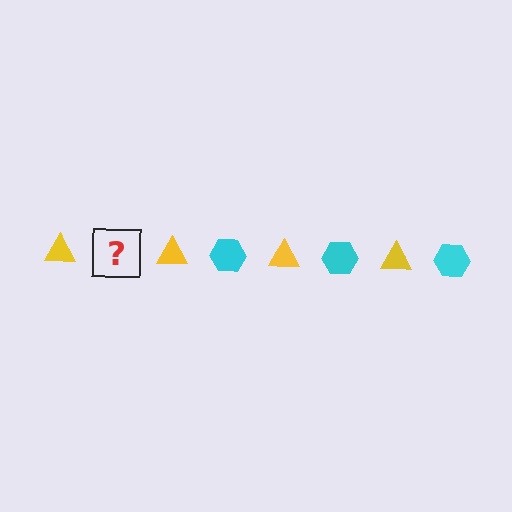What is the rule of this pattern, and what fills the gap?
The rule is that the pattern alternates between yellow triangle and cyan hexagon. The gap should be filled with a cyan hexagon.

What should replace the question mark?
The question mark should be replaced with a cyan hexagon.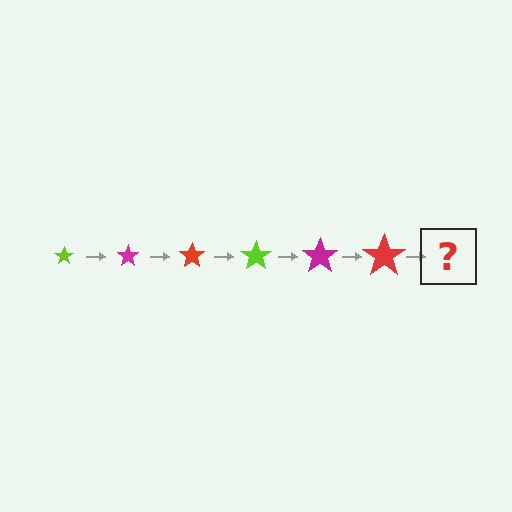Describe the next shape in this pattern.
It should be a lime star, larger than the previous one.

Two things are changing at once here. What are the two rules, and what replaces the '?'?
The two rules are that the star grows larger each step and the color cycles through lime, magenta, and red. The '?' should be a lime star, larger than the previous one.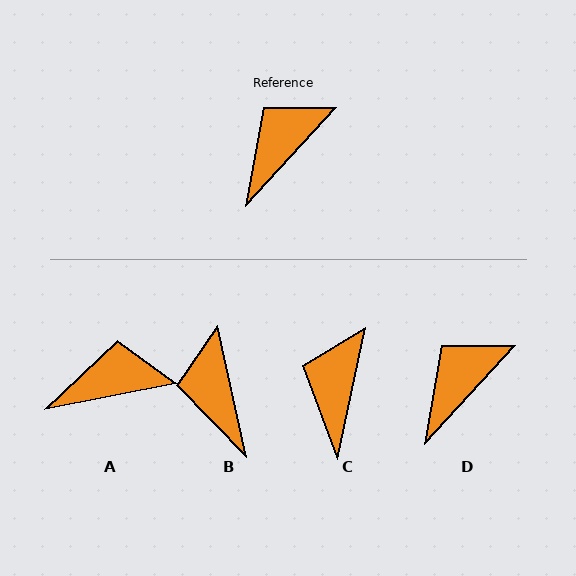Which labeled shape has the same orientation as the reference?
D.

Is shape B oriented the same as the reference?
No, it is off by about 55 degrees.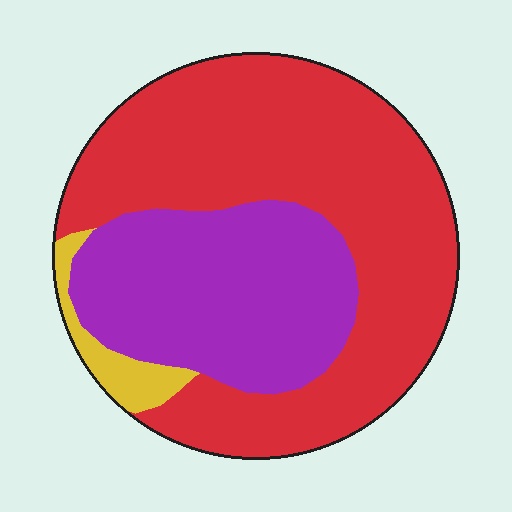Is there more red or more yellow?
Red.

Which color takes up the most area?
Red, at roughly 60%.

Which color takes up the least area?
Yellow, at roughly 5%.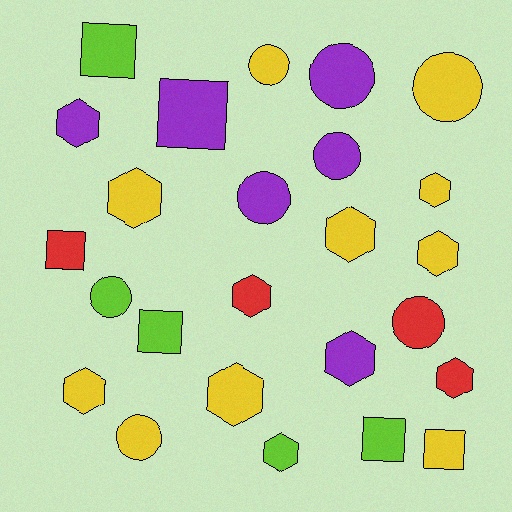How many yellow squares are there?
There is 1 yellow square.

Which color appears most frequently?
Yellow, with 10 objects.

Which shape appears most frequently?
Hexagon, with 11 objects.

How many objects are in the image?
There are 25 objects.